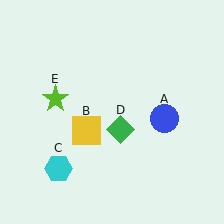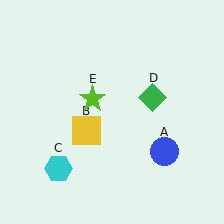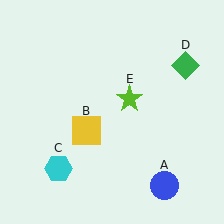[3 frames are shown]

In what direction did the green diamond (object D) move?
The green diamond (object D) moved up and to the right.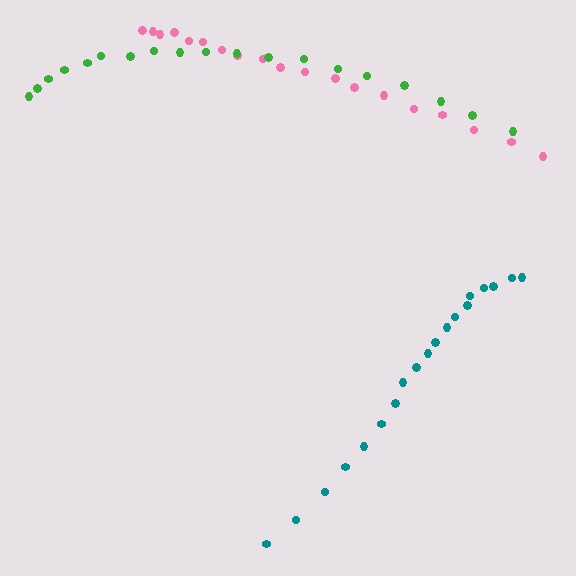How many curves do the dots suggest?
There are 3 distinct paths.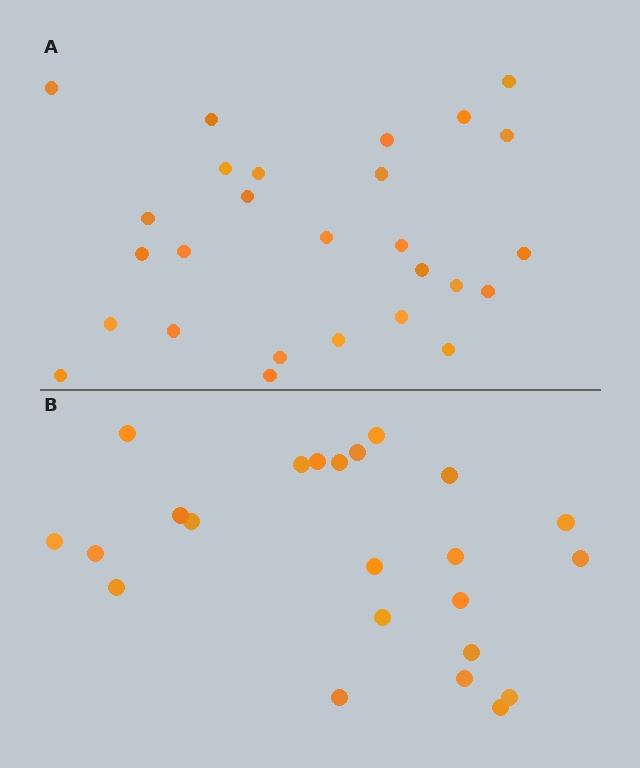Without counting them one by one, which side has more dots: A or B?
Region A (the top region) has more dots.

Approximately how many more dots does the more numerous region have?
Region A has about 4 more dots than region B.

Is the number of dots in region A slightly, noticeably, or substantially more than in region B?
Region A has only slightly more — the two regions are fairly close. The ratio is roughly 1.2 to 1.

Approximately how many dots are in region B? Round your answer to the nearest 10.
About 20 dots. (The exact count is 23, which rounds to 20.)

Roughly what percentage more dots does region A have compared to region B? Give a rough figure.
About 15% more.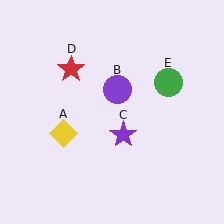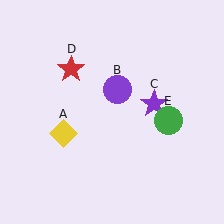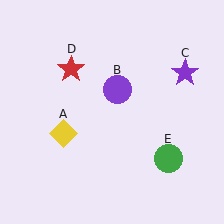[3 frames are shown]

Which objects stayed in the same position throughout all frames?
Yellow diamond (object A) and purple circle (object B) and red star (object D) remained stationary.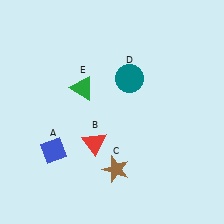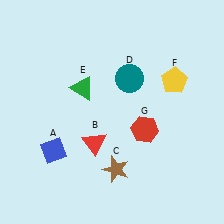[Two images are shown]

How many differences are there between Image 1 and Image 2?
There are 2 differences between the two images.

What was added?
A yellow pentagon (F), a red hexagon (G) were added in Image 2.